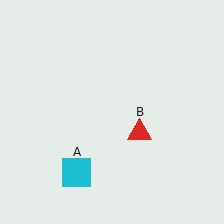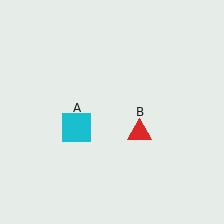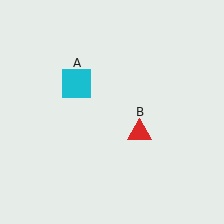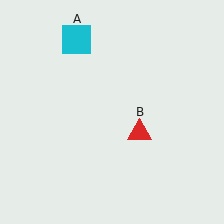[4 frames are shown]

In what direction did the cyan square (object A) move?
The cyan square (object A) moved up.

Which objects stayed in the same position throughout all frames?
Red triangle (object B) remained stationary.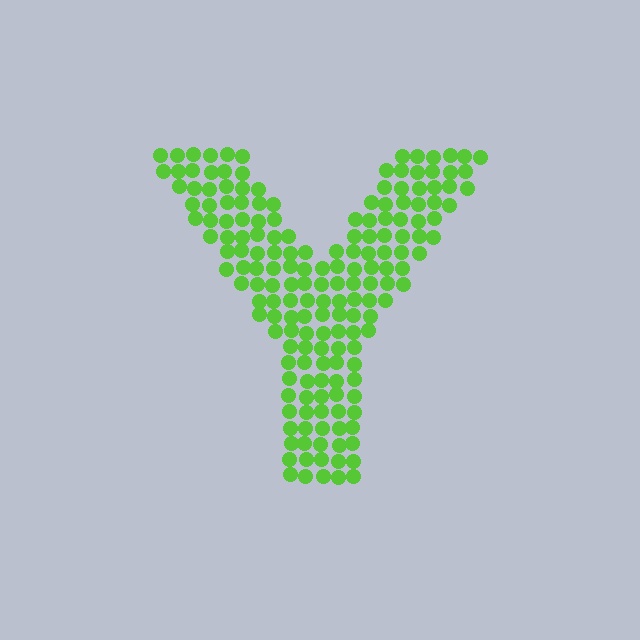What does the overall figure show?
The overall figure shows the letter Y.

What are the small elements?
The small elements are circles.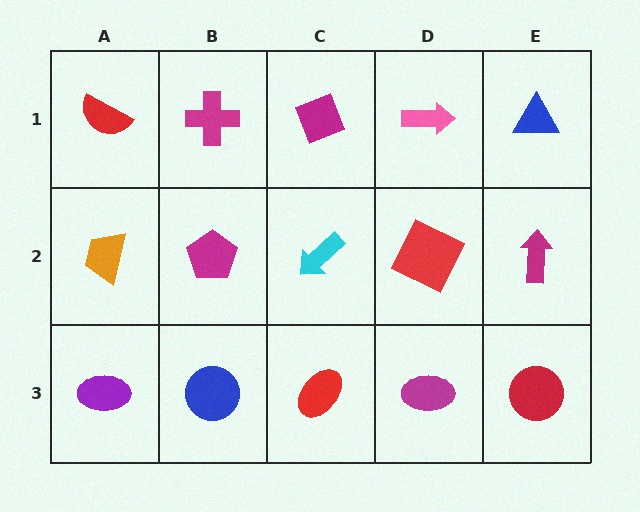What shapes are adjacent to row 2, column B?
A magenta cross (row 1, column B), a blue circle (row 3, column B), an orange trapezoid (row 2, column A), a cyan arrow (row 2, column C).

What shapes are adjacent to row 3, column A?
An orange trapezoid (row 2, column A), a blue circle (row 3, column B).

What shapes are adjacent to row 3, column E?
A magenta arrow (row 2, column E), a magenta ellipse (row 3, column D).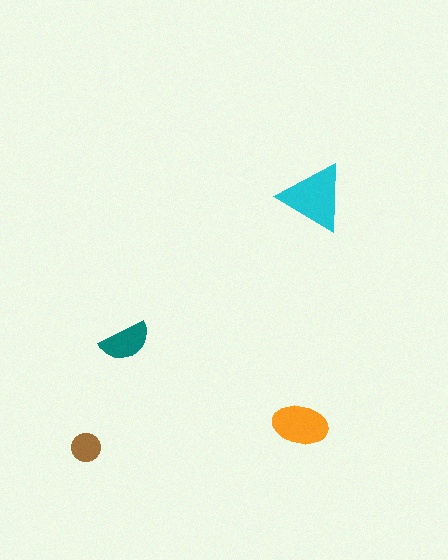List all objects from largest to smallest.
The cyan triangle, the orange ellipse, the teal semicircle, the brown circle.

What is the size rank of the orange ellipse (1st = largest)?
2nd.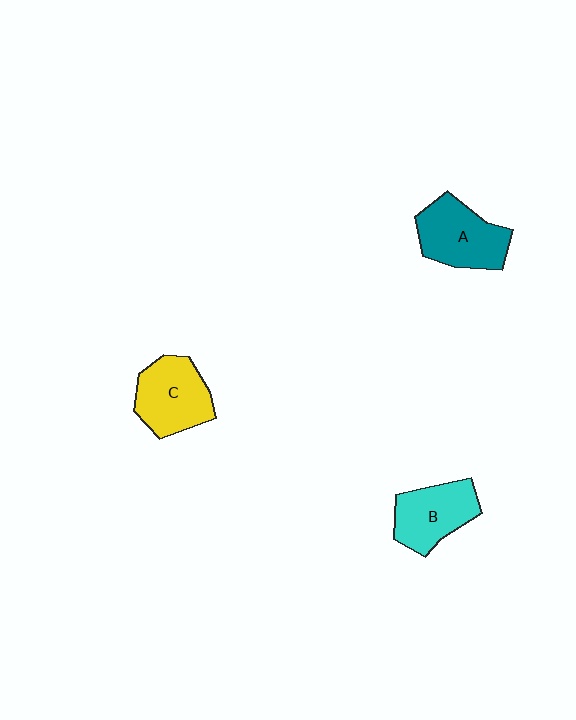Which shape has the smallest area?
Shape B (cyan).